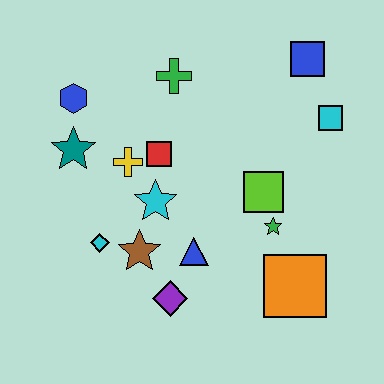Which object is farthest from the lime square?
The blue hexagon is farthest from the lime square.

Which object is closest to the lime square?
The green star is closest to the lime square.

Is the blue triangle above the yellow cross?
No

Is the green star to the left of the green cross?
No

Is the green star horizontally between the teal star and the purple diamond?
No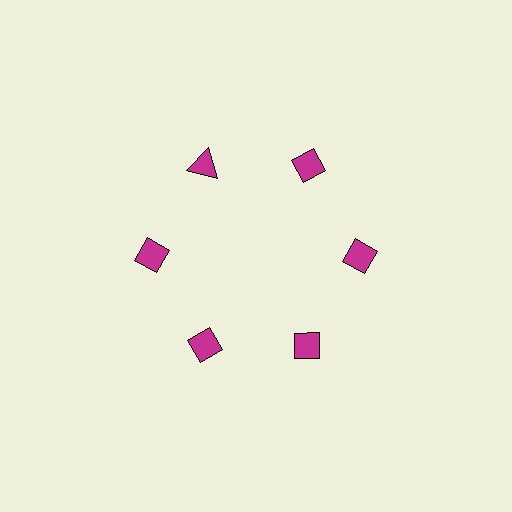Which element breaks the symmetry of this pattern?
The magenta triangle at roughly the 11 o'clock position breaks the symmetry. All other shapes are magenta diamonds.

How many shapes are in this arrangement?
There are 6 shapes arranged in a ring pattern.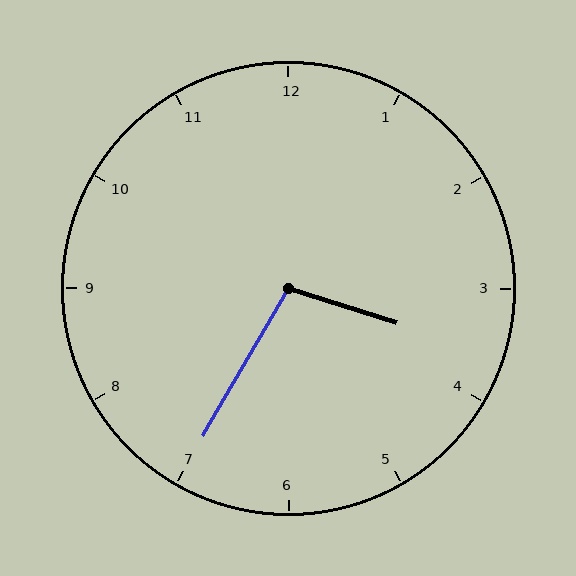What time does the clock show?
3:35.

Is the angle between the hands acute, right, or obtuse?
It is obtuse.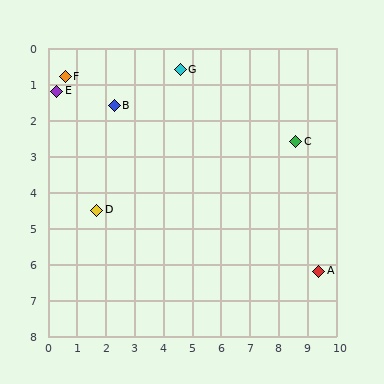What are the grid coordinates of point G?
Point G is at approximately (4.6, 0.6).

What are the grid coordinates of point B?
Point B is at approximately (2.3, 1.6).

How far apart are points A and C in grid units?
Points A and C are about 3.7 grid units apart.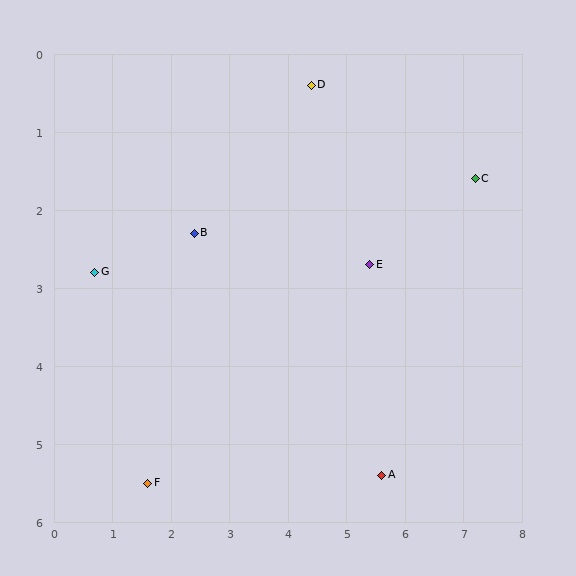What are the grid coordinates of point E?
Point E is at approximately (5.4, 2.7).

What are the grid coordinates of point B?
Point B is at approximately (2.4, 2.3).